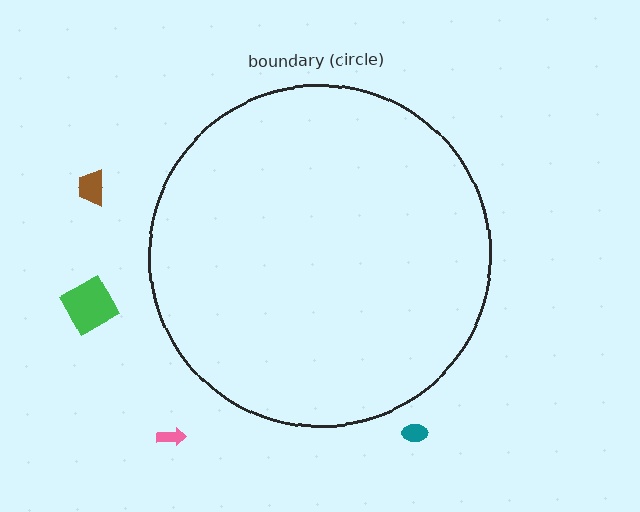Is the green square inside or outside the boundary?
Outside.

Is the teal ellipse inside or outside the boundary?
Outside.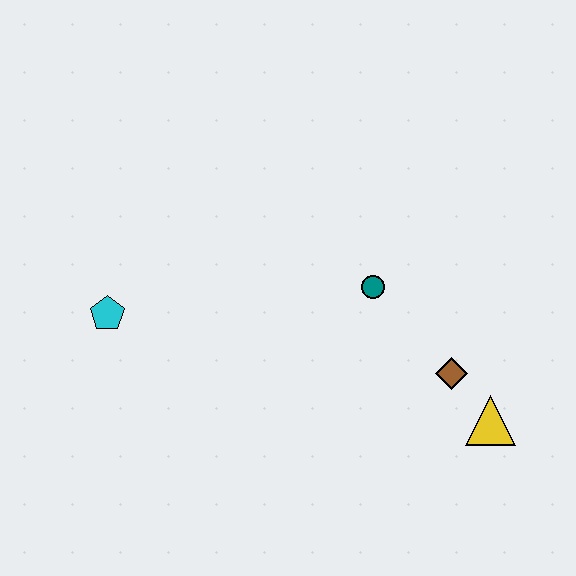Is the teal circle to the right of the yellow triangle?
No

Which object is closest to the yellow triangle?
The brown diamond is closest to the yellow triangle.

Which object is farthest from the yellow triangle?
The cyan pentagon is farthest from the yellow triangle.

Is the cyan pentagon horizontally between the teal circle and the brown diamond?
No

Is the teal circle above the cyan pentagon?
Yes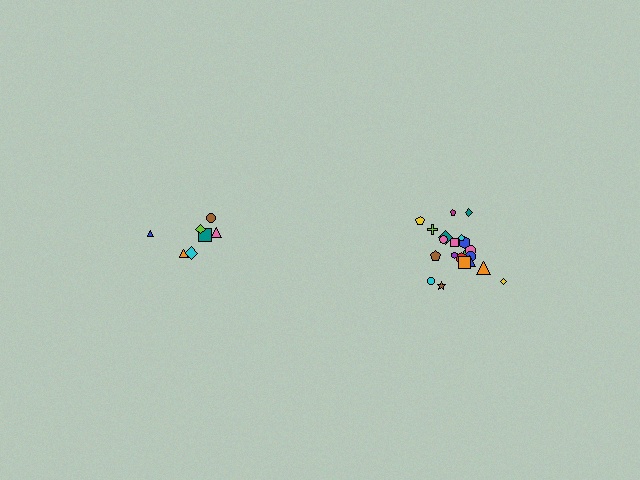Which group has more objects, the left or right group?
The right group.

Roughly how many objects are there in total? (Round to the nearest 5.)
Roughly 30 objects in total.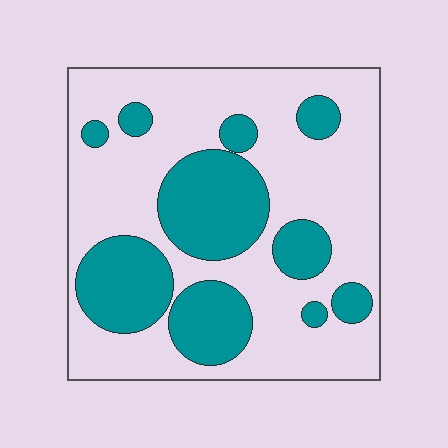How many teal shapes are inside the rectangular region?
10.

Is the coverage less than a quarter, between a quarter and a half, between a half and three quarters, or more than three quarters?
Between a quarter and a half.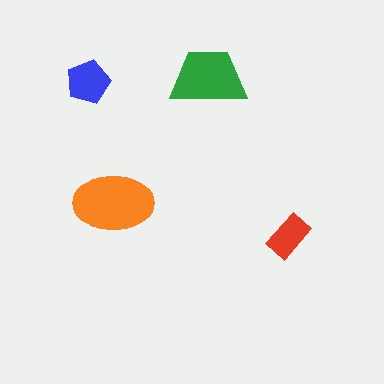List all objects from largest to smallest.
The orange ellipse, the green trapezoid, the blue pentagon, the red rectangle.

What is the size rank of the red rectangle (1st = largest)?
4th.